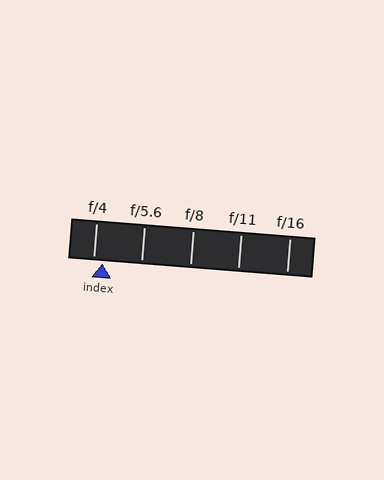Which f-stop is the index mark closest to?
The index mark is closest to f/4.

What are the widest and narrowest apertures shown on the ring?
The widest aperture shown is f/4 and the narrowest is f/16.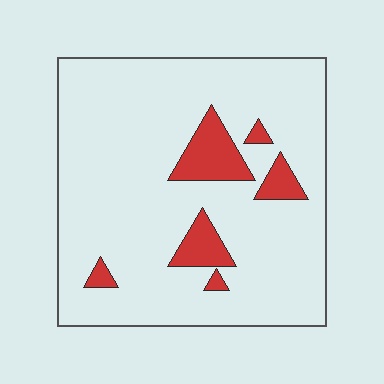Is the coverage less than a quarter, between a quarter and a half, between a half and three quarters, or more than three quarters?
Less than a quarter.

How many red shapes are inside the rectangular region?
6.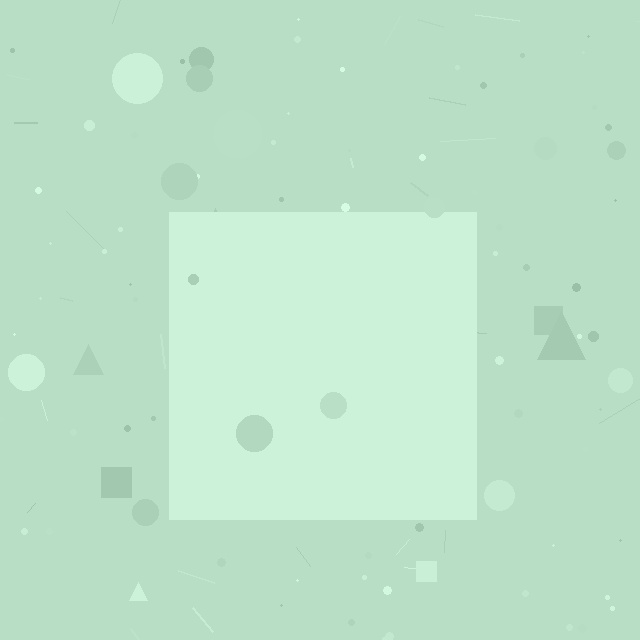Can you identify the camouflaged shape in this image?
The camouflaged shape is a square.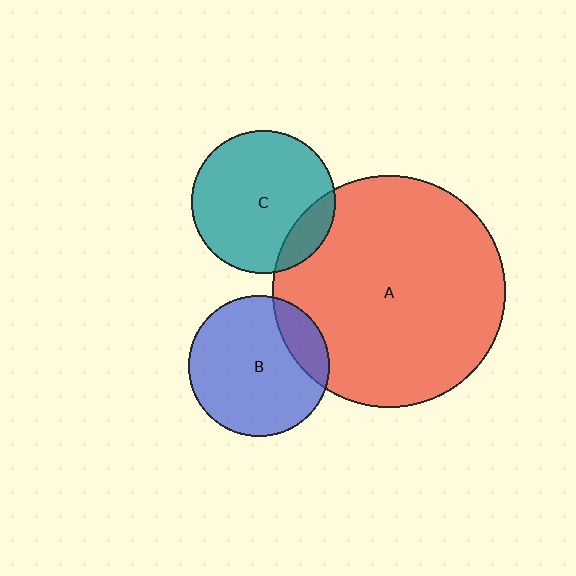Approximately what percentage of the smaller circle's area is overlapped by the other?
Approximately 15%.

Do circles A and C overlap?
Yes.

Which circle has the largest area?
Circle A (red).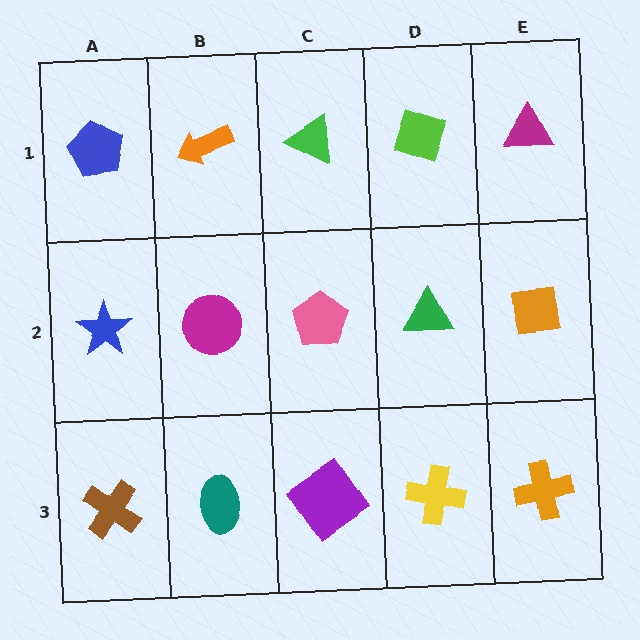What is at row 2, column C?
A pink pentagon.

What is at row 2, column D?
A green triangle.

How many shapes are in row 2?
5 shapes.